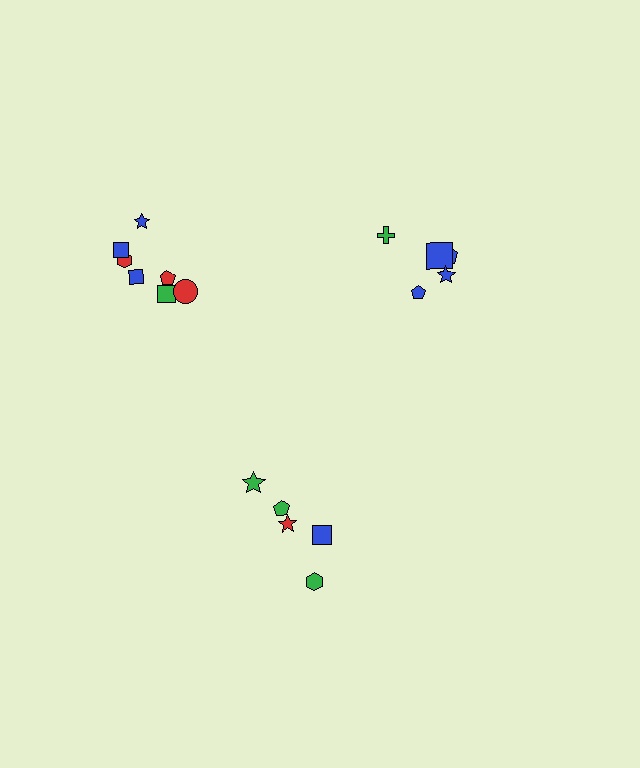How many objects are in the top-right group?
There are 5 objects.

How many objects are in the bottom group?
There are 5 objects.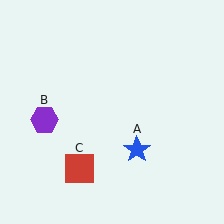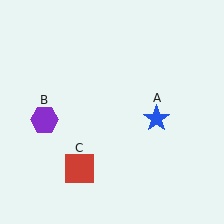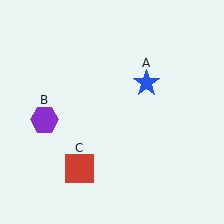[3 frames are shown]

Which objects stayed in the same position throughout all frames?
Purple hexagon (object B) and red square (object C) remained stationary.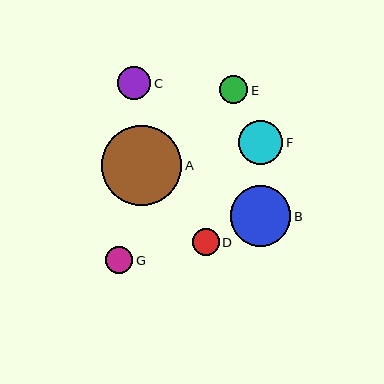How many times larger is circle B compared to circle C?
Circle B is approximately 1.8 times the size of circle C.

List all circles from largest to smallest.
From largest to smallest: A, B, F, C, E, D, G.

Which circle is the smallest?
Circle G is the smallest with a size of approximately 27 pixels.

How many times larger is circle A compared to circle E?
Circle A is approximately 2.8 times the size of circle E.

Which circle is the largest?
Circle A is the largest with a size of approximately 81 pixels.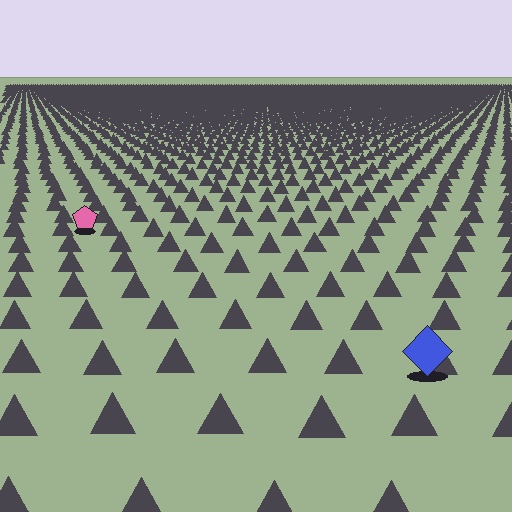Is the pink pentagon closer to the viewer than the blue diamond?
No. The blue diamond is closer — you can tell from the texture gradient: the ground texture is coarser near it.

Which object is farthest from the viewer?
The pink pentagon is farthest from the viewer. It appears smaller and the ground texture around it is denser.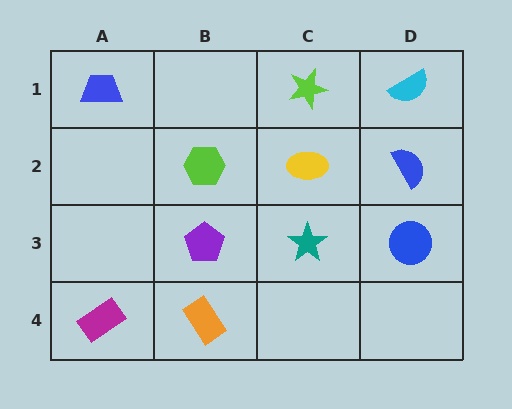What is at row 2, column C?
A yellow ellipse.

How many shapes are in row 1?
3 shapes.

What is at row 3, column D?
A blue circle.